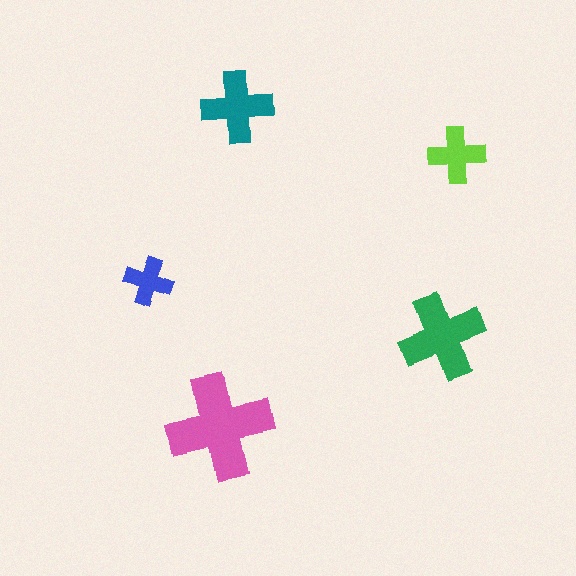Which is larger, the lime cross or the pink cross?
The pink one.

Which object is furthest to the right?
The lime cross is rightmost.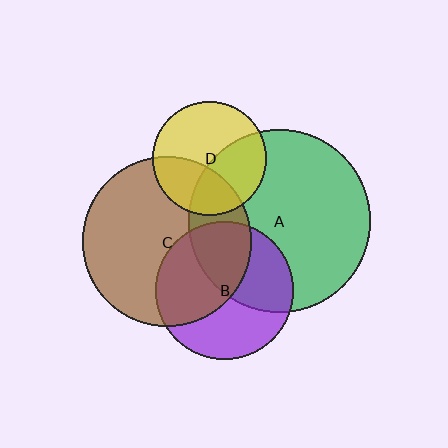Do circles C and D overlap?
Yes.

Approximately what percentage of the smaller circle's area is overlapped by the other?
Approximately 35%.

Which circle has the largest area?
Circle A (green).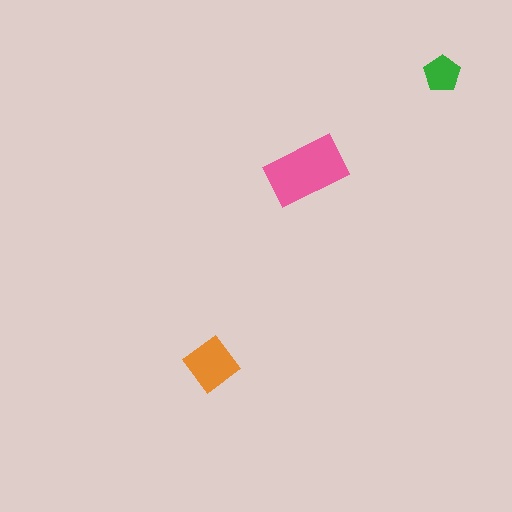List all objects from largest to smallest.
The pink rectangle, the orange diamond, the green pentagon.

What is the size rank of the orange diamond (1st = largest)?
2nd.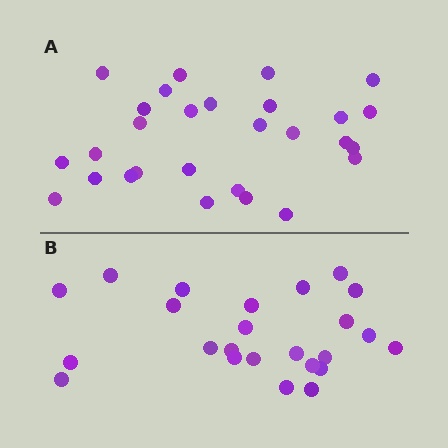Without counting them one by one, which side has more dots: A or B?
Region A (the top region) has more dots.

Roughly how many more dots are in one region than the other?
Region A has about 4 more dots than region B.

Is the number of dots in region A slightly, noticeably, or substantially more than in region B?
Region A has only slightly more — the two regions are fairly close. The ratio is roughly 1.2 to 1.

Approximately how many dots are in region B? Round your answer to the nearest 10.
About 20 dots. (The exact count is 24, which rounds to 20.)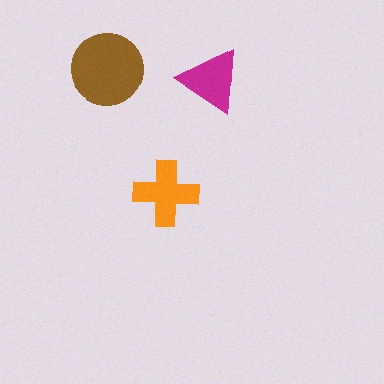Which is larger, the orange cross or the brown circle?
The brown circle.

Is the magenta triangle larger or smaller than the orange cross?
Smaller.